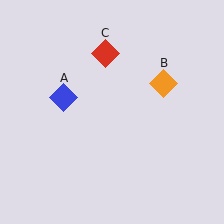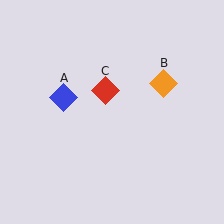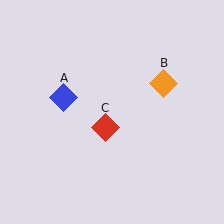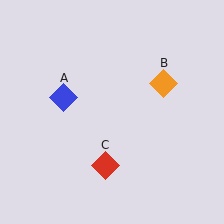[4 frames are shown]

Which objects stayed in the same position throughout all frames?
Blue diamond (object A) and orange diamond (object B) remained stationary.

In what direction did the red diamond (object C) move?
The red diamond (object C) moved down.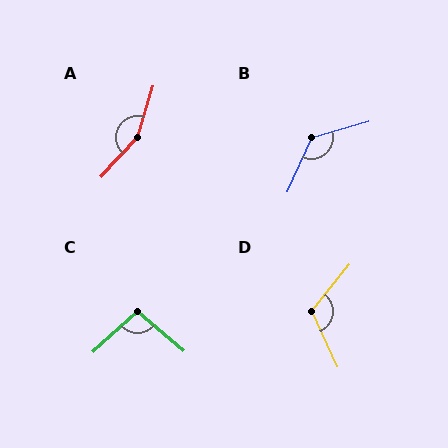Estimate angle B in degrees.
Approximately 130 degrees.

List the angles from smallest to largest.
C (97°), D (116°), B (130°), A (154°).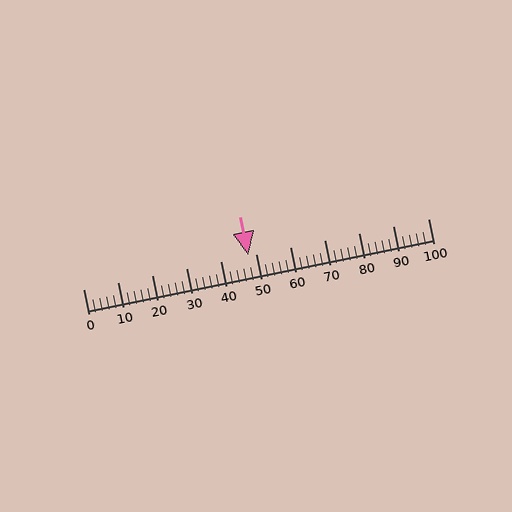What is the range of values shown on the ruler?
The ruler shows values from 0 to 100.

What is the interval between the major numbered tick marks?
The major tick marks are spaced 10 units apart.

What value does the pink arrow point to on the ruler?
The pink arrow points to approximately 48.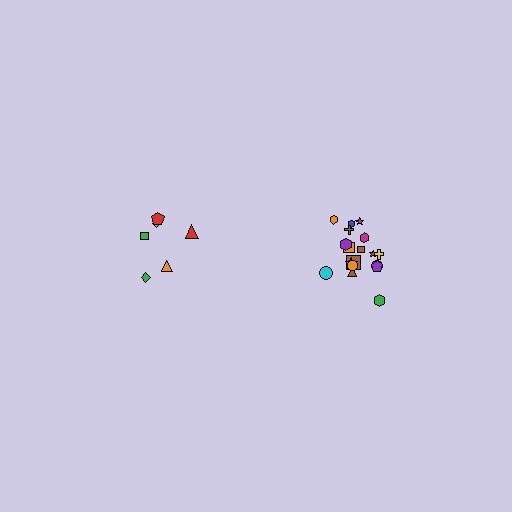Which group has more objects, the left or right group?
The right group.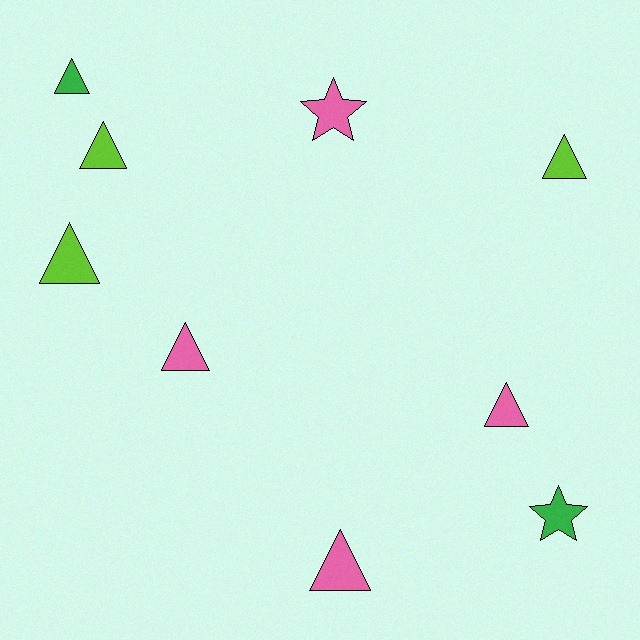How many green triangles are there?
There is 1 green triangle.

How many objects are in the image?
There are 9 objects.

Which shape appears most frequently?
Triangle, with 7 objects.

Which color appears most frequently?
Pink, with 4 objects.